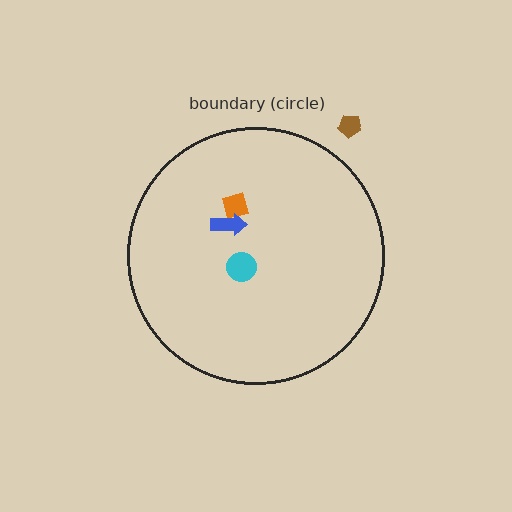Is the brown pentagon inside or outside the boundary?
Outside.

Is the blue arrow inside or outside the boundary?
Inside.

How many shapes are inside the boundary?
3 inside, 1 outside.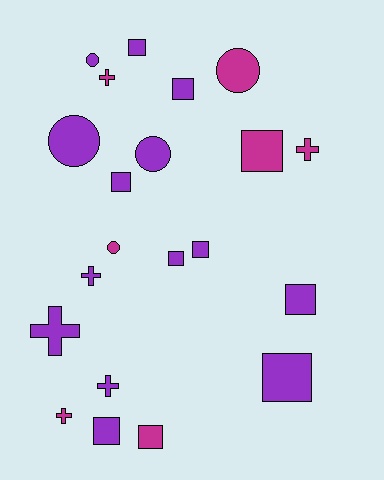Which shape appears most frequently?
Square, with 10 objects.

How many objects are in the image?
There are 21 objects.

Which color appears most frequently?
Purple, with 14 objects.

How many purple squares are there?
There are 8 purple squares.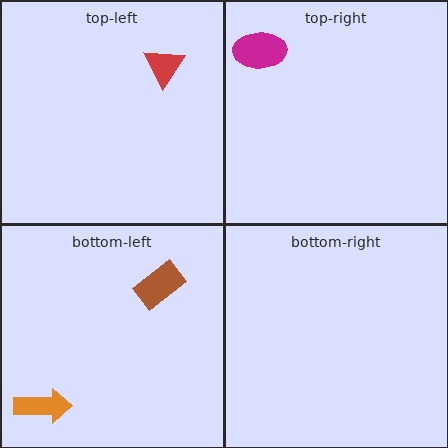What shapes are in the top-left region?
The red triangle.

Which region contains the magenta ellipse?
The top-right region.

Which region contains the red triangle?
The top-left region.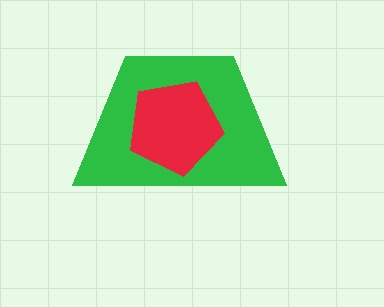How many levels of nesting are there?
2.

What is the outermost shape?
The green trapezoid.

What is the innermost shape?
The red pentagon.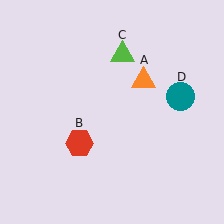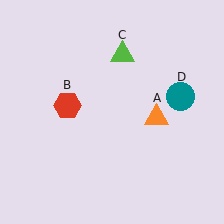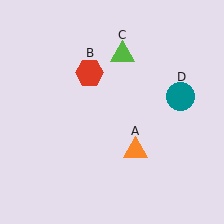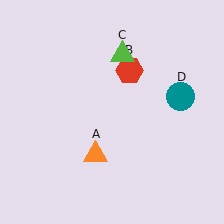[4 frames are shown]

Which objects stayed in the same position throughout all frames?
Lime triangle (object C) and teal circle (object D) remained stationary.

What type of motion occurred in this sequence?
The orange triangle (object A), red hexagon (object B) rotated clockwise around the center of the scene.